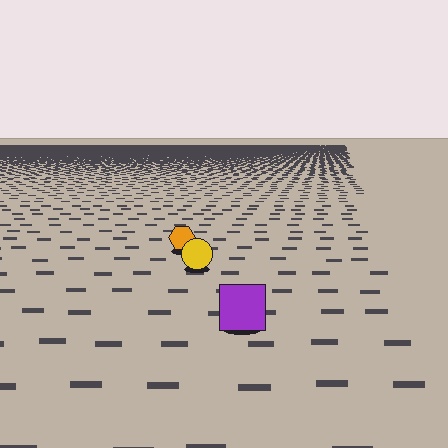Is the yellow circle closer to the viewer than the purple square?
No. The purple square is closer — you can tell from the texture gradient: the ground texture is coarser near it.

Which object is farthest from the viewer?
The orange hexagon is farthest from the viewer. It appears smaller and the ground texture around it is denser.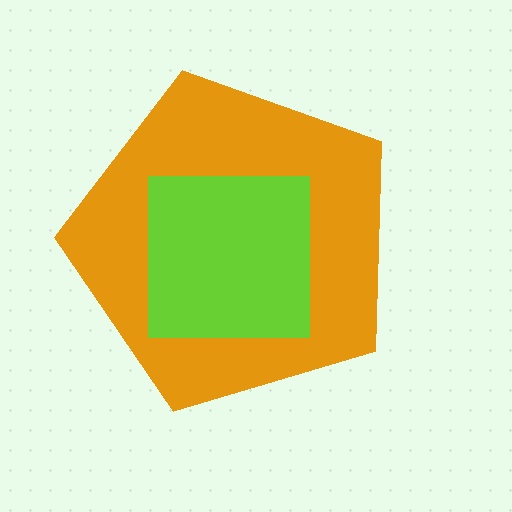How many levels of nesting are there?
2.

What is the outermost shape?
The orange pentagon.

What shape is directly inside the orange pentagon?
The lime square.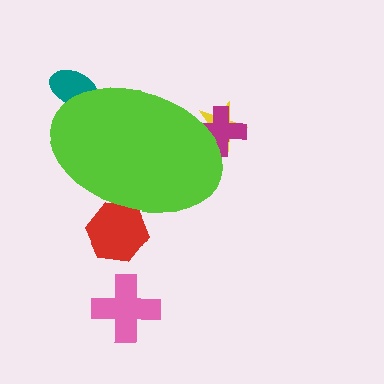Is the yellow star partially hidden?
Yes, the yellow star is partially hidden behind the lime ellipse.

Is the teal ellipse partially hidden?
Yes, the teal ellipse is partially hidden behind the lime ellipse.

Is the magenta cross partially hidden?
Yes, the magenta cross is partially hidden behind the lime ellipse.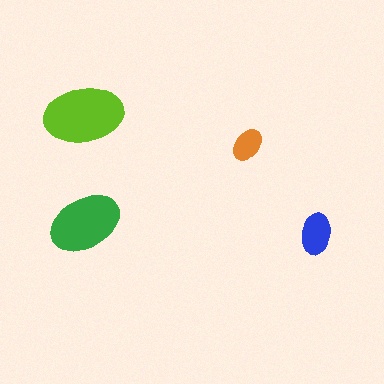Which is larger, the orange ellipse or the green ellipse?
The green one.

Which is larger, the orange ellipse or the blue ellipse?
The blue one.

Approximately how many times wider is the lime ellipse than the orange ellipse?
About 2.5 times wider.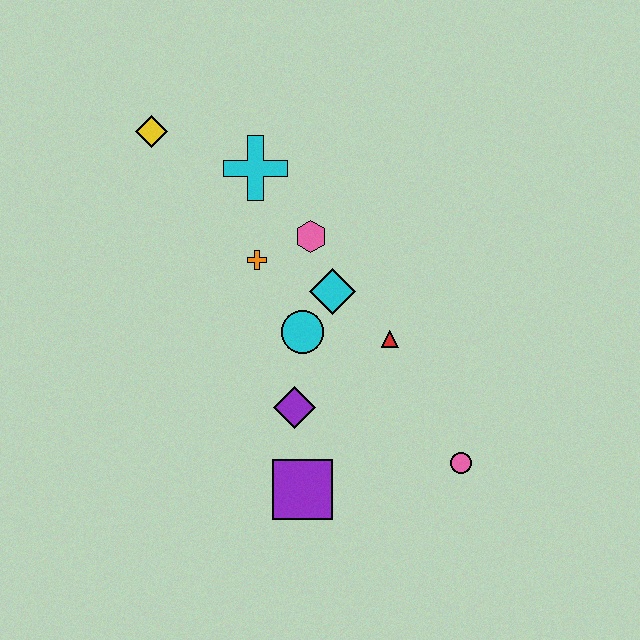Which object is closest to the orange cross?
The pink hexagon is closest to the orange cross.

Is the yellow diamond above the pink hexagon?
Yes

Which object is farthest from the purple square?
The yellow diamond is farthest from the purple square.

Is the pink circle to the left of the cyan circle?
No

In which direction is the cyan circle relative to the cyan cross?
The cyan circle is below the cyan cross.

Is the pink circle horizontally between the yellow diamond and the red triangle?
No